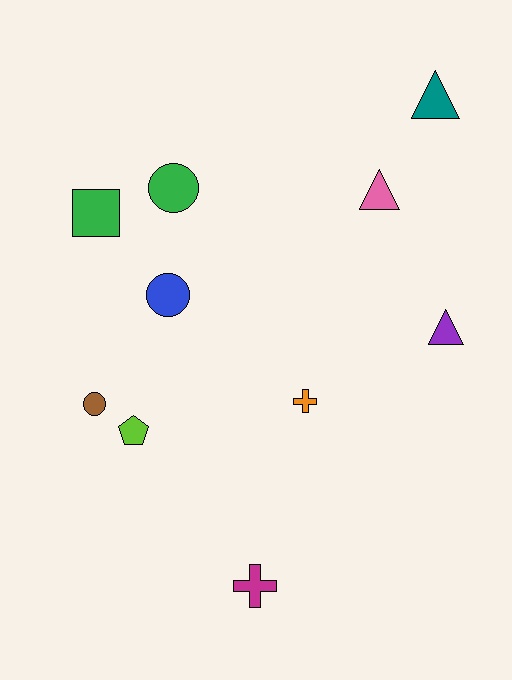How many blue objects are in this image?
There is 1 blue object.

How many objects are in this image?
There are 10 objects.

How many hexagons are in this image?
There are no hexagons.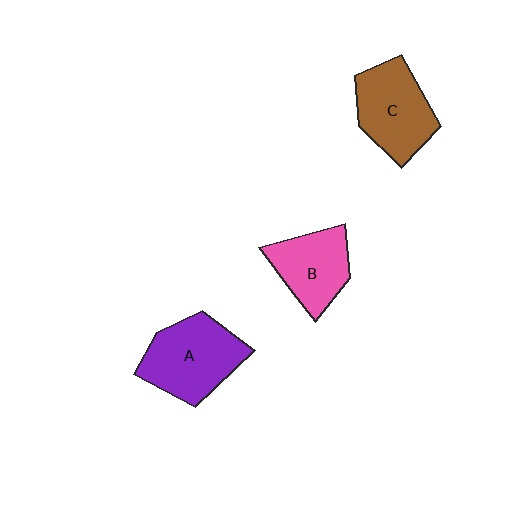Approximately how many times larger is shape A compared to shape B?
Approximately 1.3 times.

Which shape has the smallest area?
Shape B (pink).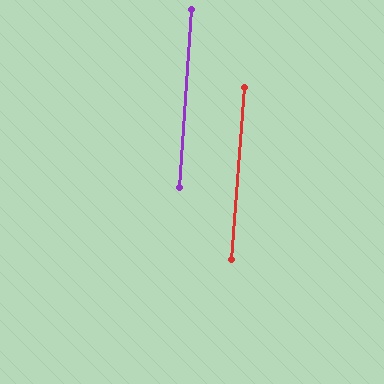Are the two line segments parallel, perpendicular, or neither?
Parallel — their directions differ by only 0.7°.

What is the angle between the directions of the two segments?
Approximately 1 degree.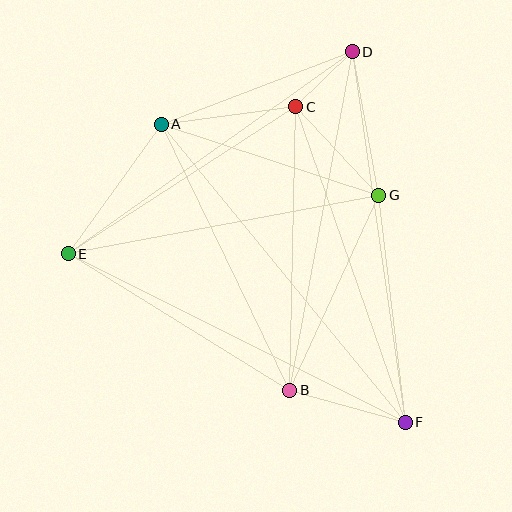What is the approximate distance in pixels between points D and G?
The distance between D and G is approximately 146 pixels.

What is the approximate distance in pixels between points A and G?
The distance between A and G is approximately 229 pixels.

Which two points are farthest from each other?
Points A and F are farthest from each other.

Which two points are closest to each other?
Points C and D are closest to each other.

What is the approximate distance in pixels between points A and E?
The distance between A and E is approximately 159 pixels.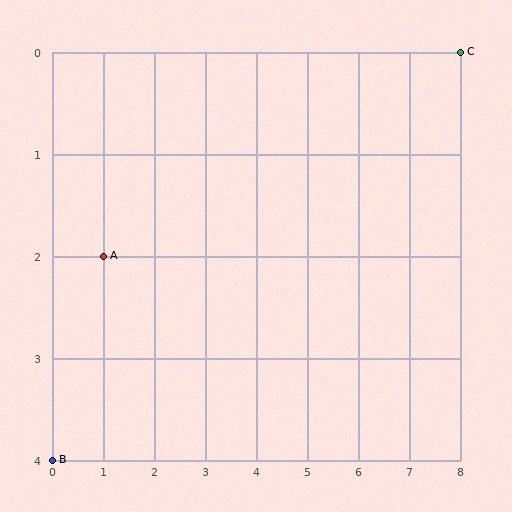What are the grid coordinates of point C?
Point C is at grid coordinates (8, 0).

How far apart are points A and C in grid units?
Points A and C are 7 columns and 2 rows apart (about 7.3 grid units diagonally).